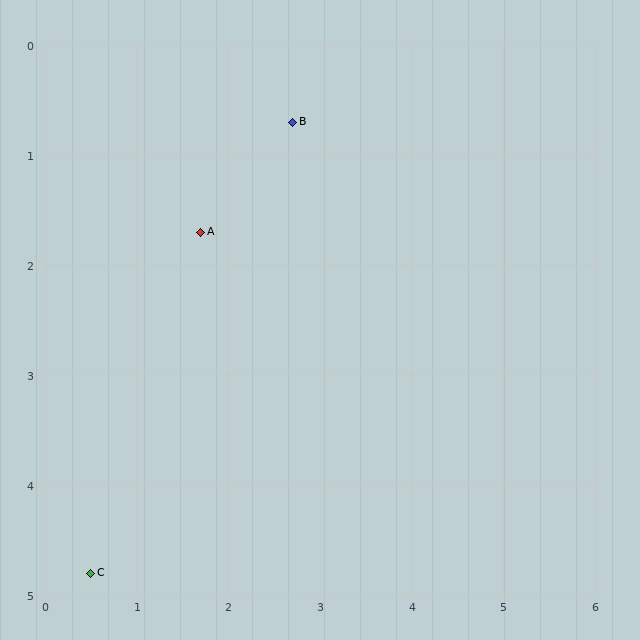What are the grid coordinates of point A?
Point A is at approximately (1.7, 1.7).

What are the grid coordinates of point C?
Point C is at approximately (0.5, 4.8).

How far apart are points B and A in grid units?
Points B and A are about 1.4 grid units apart.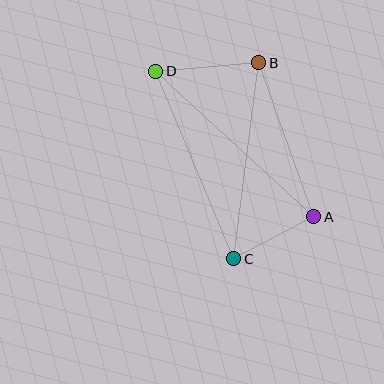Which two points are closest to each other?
Points A and C are closest to each other.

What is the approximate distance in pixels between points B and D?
The distance between B and D is approximately 103 pixels.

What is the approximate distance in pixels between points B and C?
The distance between B and C is approximately 198 pixels.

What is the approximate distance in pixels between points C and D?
The distance between C and D is approximately 203 pixels.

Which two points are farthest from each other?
Points A and D are farthest from each other.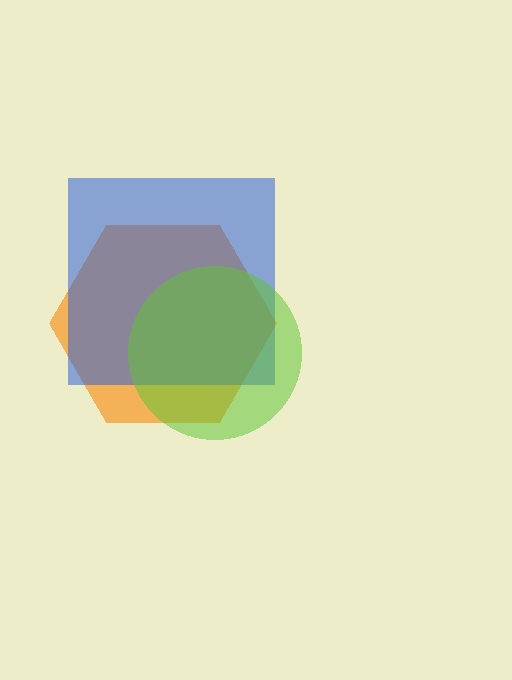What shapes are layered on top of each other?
The layered shapes are: an orange hexagon, a blue square, a lime circle.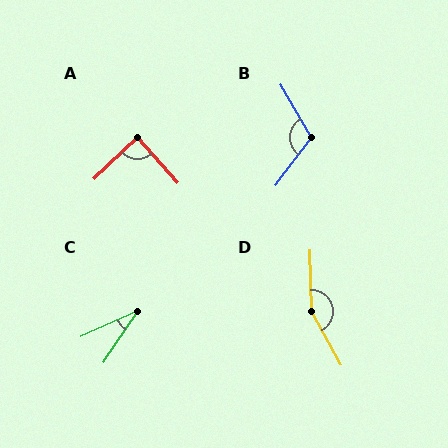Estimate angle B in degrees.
Approximately 113 degrees.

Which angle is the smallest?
C, at approximately 32 degrees.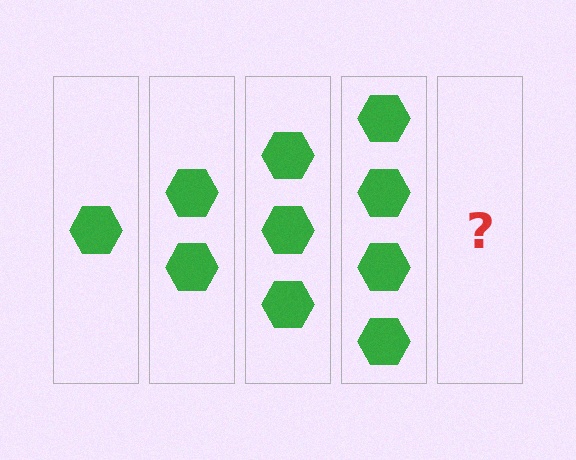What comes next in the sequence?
The next element should be 5 hexagons.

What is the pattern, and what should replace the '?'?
The pattern is that each step adds one more hexagon. The '?' should be 5 hexagons.